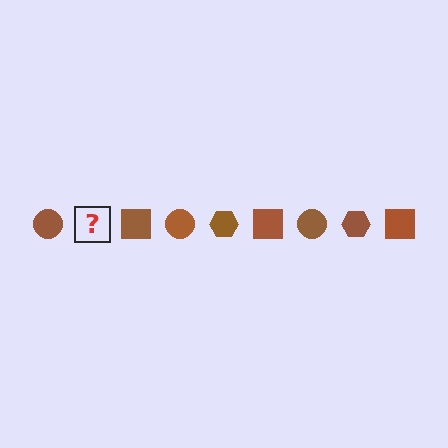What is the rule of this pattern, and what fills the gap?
The rule is that the pattern cycles through circle, hexagon, square shapes in brown. The gap should be filled with a brown hexagon.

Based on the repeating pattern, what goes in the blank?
The blank should be a brown hexagon.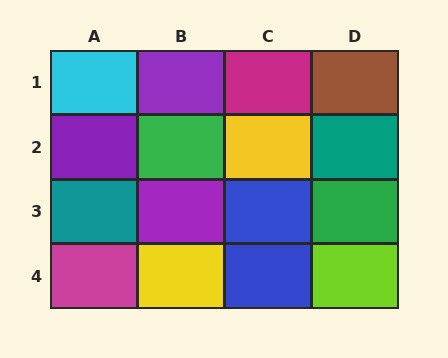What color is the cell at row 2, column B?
Green.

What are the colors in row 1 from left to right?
Cyan, purple, magenta, brown.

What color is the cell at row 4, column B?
Yellow.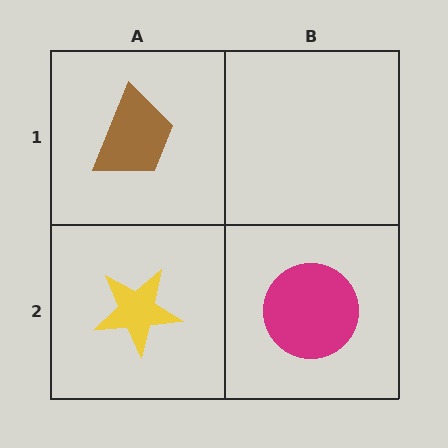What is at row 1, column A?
A brown trapezoid.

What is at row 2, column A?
A yellow star.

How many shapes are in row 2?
2 shapes.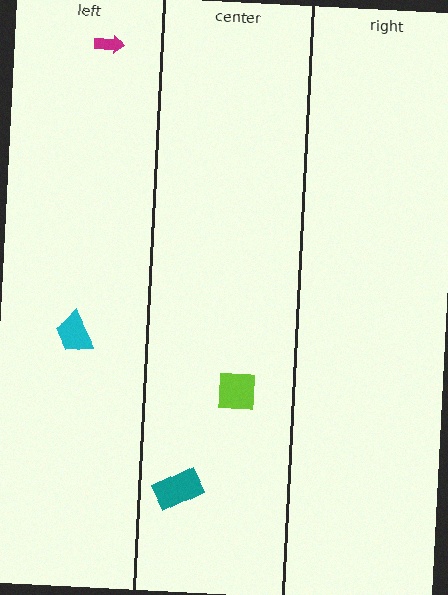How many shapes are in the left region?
2.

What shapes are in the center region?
The teal rectangle, the lime square.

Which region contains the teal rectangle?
The center region.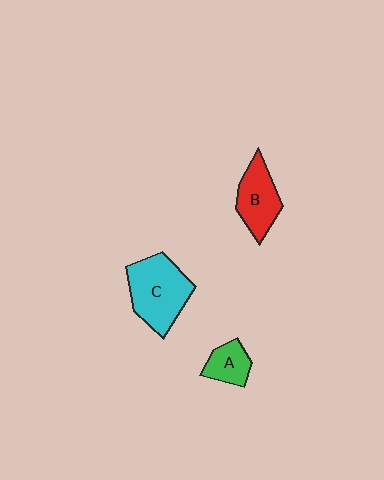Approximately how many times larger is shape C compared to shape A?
Approximately 2.3 times.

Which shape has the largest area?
Shape C (cyan).